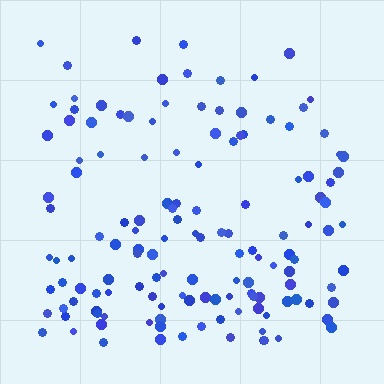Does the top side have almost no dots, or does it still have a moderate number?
Still a moderate number, just noticeably fewer than the bottom.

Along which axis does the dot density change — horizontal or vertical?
Vertical.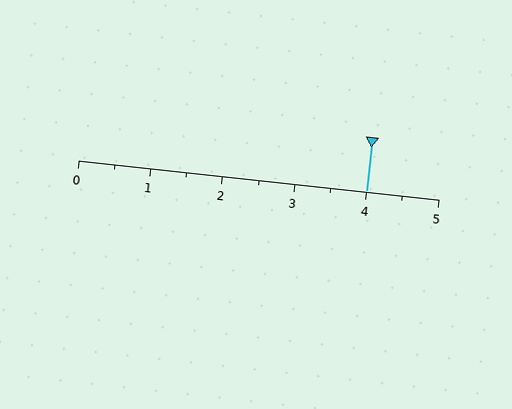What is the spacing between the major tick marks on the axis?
The major ticks are spaced 1 apart.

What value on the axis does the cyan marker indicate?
The marker indicates approximately 4.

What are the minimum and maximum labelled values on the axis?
The axis runs from 0 to 5.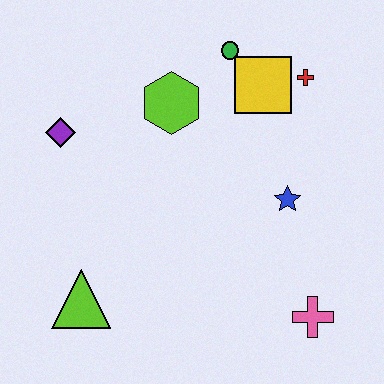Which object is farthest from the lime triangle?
The red cross is farthest from the lime triangle.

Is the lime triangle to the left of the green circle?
Yes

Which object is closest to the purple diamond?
The lime hexagon is closest to the purple diamond.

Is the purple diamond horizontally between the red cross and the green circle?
No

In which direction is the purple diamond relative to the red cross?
The purple diamond is to the left of the red cross.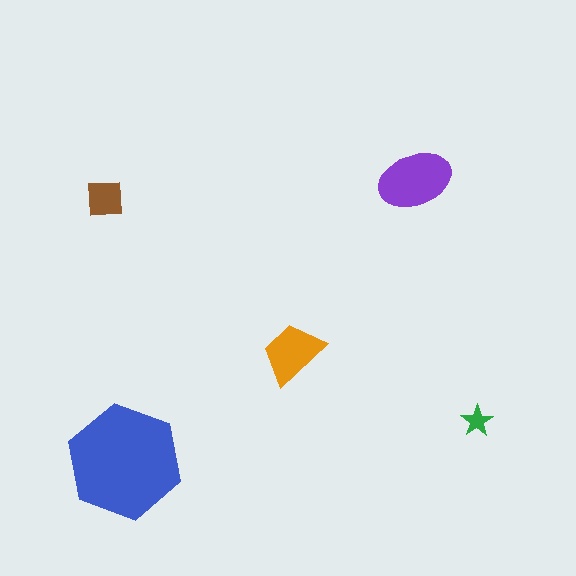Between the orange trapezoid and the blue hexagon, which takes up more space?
The blue hexagon.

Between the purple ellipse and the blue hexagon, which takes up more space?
The blue hexagon.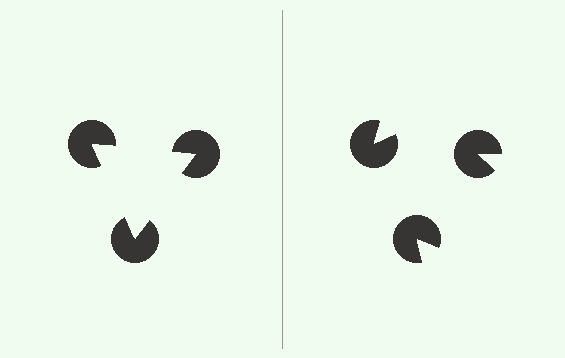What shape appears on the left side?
An illusory triangle.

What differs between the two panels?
The pac-man discs are positioned identically on both sides; only the wedge orientations differ. On the left they align to a triangle; on the right they are misaligned.